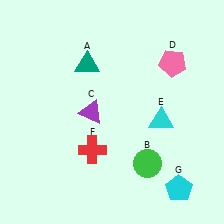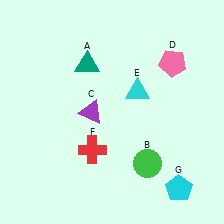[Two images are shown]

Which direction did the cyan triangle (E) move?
The cyan triangle (E) moved up.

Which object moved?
The cyan triangle (E) moved up.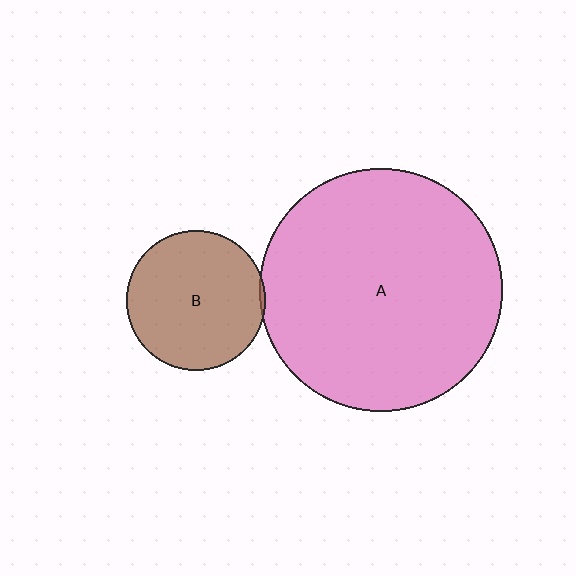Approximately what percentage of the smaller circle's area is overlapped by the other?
Approximately 5%.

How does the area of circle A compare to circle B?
Approximately 3.0 times.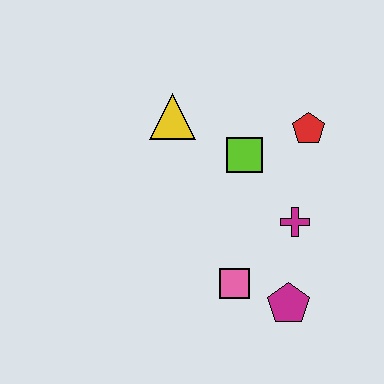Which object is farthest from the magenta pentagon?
The yellow triangle is farthest from the magenta pentagon.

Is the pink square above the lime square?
No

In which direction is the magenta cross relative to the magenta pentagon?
The magenta cross is above the magenta pentagon.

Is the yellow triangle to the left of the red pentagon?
Yes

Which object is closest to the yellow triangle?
The lime square is closest to the yellow triangle.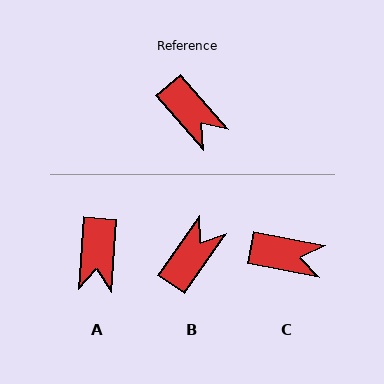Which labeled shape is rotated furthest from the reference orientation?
B, about 105 degrees away.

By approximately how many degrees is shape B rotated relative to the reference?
Approximately 105 degrees counter-clockwise.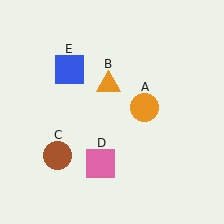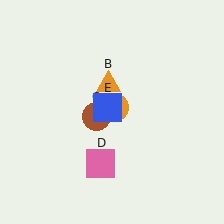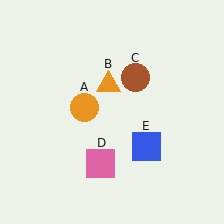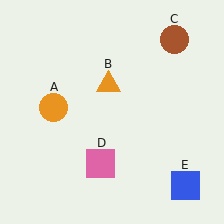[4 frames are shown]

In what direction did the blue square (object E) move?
The blue square (object E) moved down and to the right.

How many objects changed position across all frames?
3 objects changed position: orange circle (object A), brown circle (object C), blue square (object E).